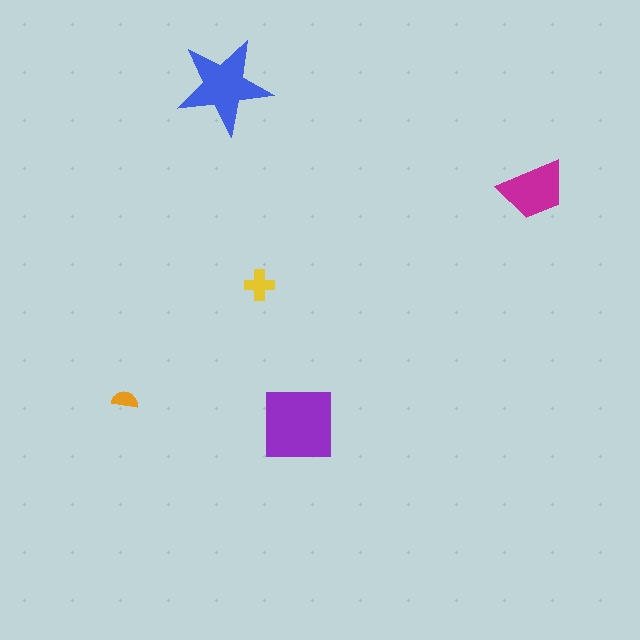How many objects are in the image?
There are 5 objects in the image.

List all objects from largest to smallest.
The purple square, the blue star, the magenta trapezoid, the yellow cross, the orange semicircle.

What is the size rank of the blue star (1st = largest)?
2nd.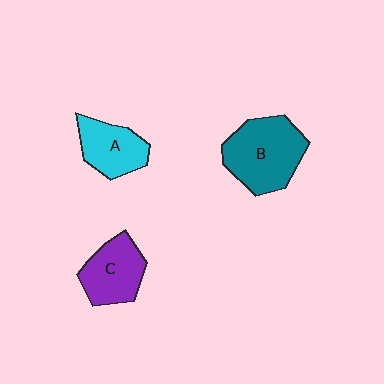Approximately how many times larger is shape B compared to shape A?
Approximately 1.6 times.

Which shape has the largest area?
Shape B (teal).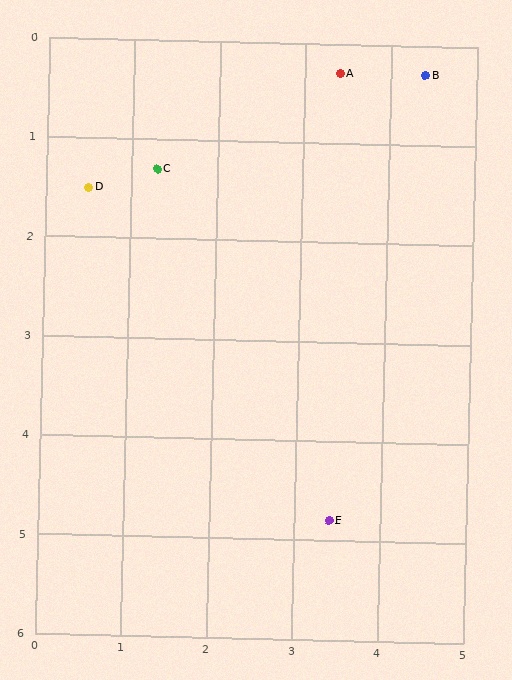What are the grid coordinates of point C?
Point C is at approximately (1.3, 1.3).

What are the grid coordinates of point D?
Point D is at approximately (0.5, 1.5).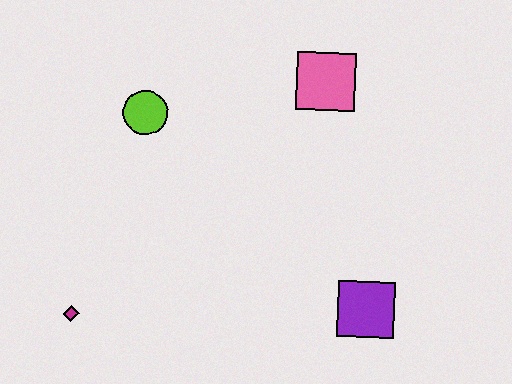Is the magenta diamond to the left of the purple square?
Yes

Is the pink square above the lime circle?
Yes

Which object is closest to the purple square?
The pink square is closest to the purple square.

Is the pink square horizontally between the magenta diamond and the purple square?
Yes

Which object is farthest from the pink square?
The magenta diamond is farthest from the pink square.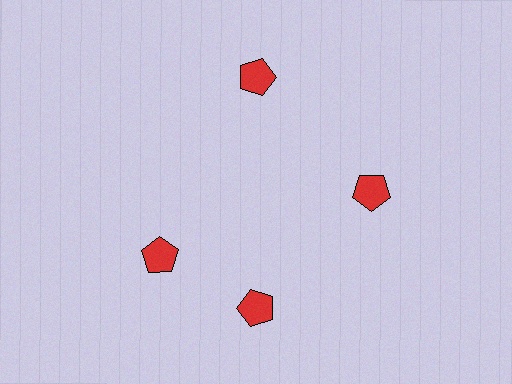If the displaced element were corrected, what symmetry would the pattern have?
It would have 4-fold rotational symmetry — the pattern would map onto itself every 90 degrees.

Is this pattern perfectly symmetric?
No. The 4 red pentagons are arranged in a ring, but one element near the 9 o'clock position is rotated out of alignment along the ring, breaking the 4-fold rotational symmetry.